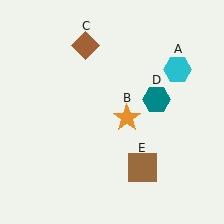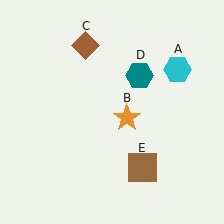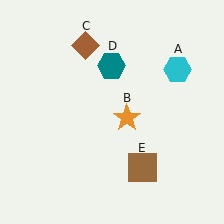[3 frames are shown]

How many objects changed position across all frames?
1 object changed position: teal hexagon (object D).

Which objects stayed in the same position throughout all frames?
Cyan hexagon (object A) and orange star (object B) and brown diamond (object C) and brown square (object E) remained stationary.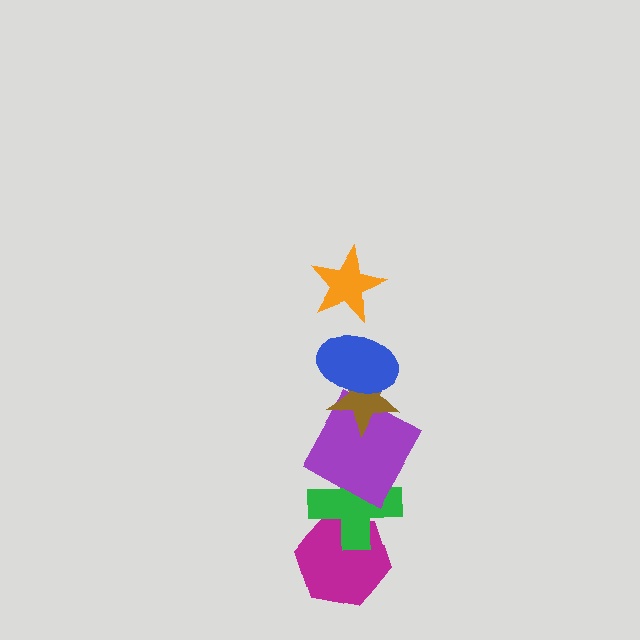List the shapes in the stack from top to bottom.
From top to bottom: the orange star, the blue ellipse, the brown star, the purple square, the green cross, the magenta hexagon.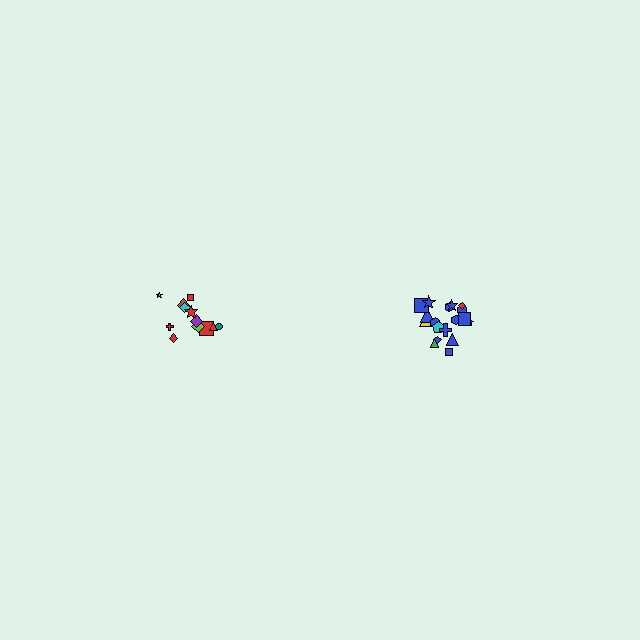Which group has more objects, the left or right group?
The right group.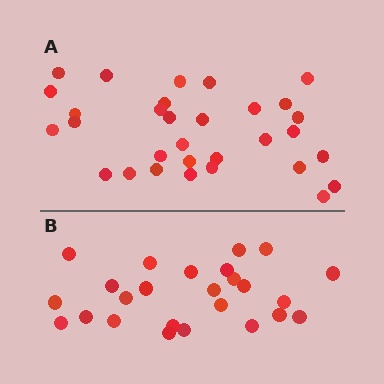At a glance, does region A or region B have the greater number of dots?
Region A (the top region) has more dots.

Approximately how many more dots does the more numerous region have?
Region A has about 6 more dots than region B.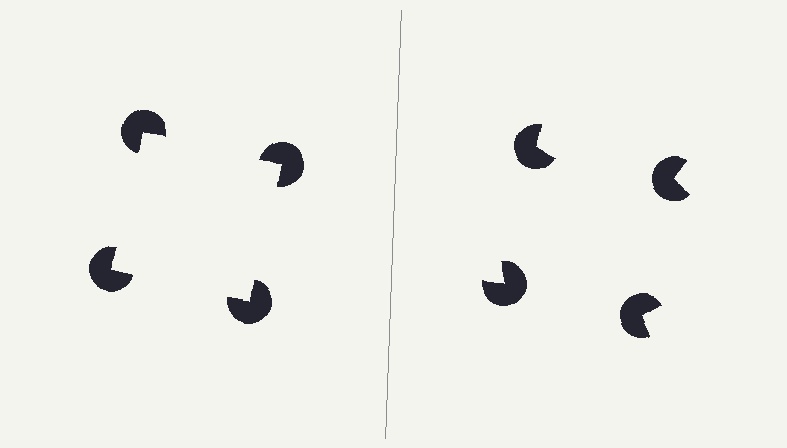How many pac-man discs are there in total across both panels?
8 — 4 on each side.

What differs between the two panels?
The pac-man discs are positioned identically on both sides; only the wedge orientations differ. On the left they align to a square; on the right they are misaligned.